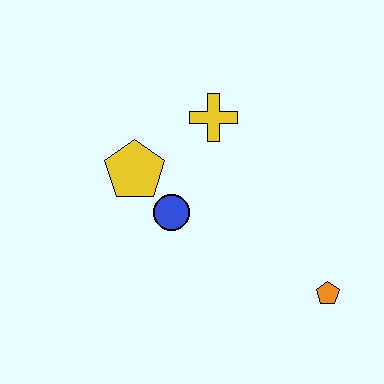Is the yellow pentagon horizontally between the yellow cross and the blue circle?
No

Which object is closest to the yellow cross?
The yellow pentagon is closest to the yellow cross.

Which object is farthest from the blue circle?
The orange pentagon is farthest from the blue circle.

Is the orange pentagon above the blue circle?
No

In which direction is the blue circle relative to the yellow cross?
The blue circle is below the yellow cross.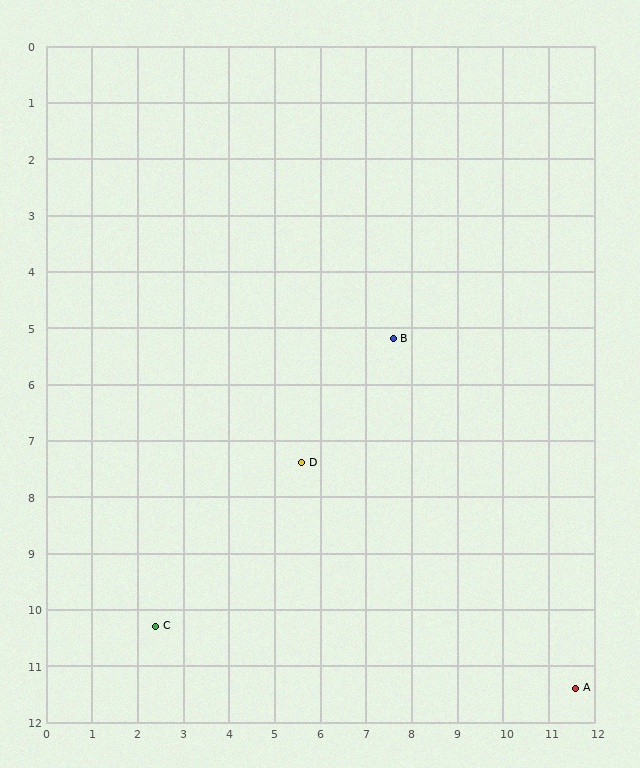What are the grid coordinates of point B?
Point B is at approximately (7.6, 5.2).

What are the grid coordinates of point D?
Point D is at approximately (5.6, 7.4).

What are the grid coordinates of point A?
Point A is at approximately (11.6, 11.4).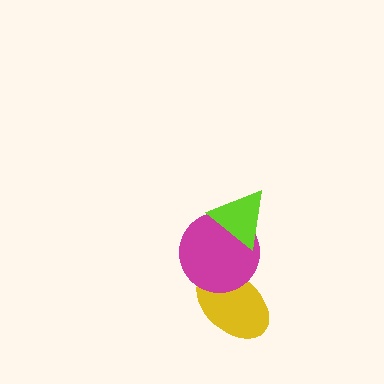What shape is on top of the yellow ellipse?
The magenta circle is on top of the yellow ellipse.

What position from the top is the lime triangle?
The lime triangle is 1st from the top.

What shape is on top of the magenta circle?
The lime triangle is on top of the magenta circle.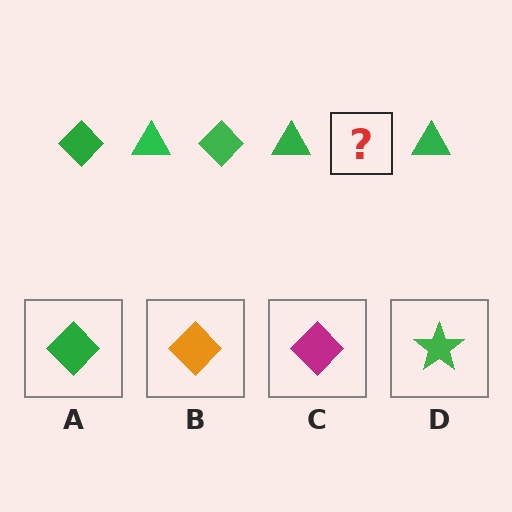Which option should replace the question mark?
Option A.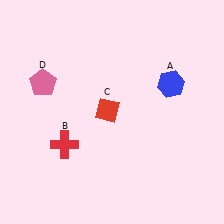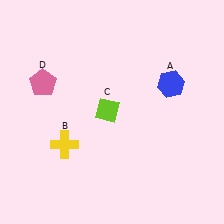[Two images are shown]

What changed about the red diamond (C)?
In Image 1, C is red. In Image 2, it changed to lime.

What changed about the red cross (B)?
In Image 1, B is red. In Image 2, it changed to yellow.